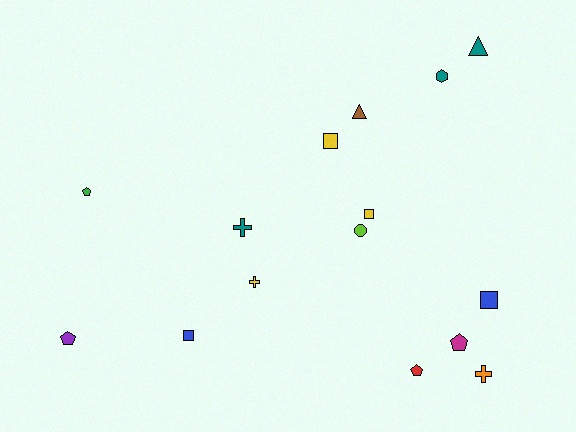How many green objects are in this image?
There is 1 green object.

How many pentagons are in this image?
There are 4 pentagons.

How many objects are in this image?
There are 15 objects.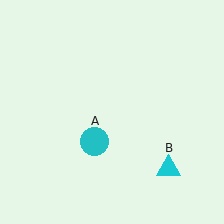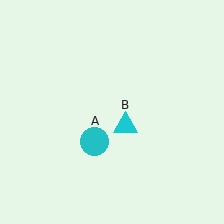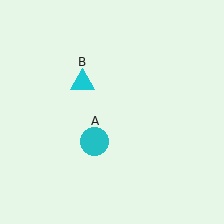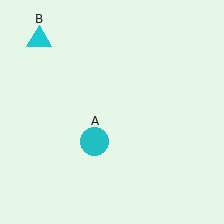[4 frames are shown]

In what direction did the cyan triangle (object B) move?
The cyan triangle (object B) moved up and to the left.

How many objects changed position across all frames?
1 object changed position: cyan triangle (object B).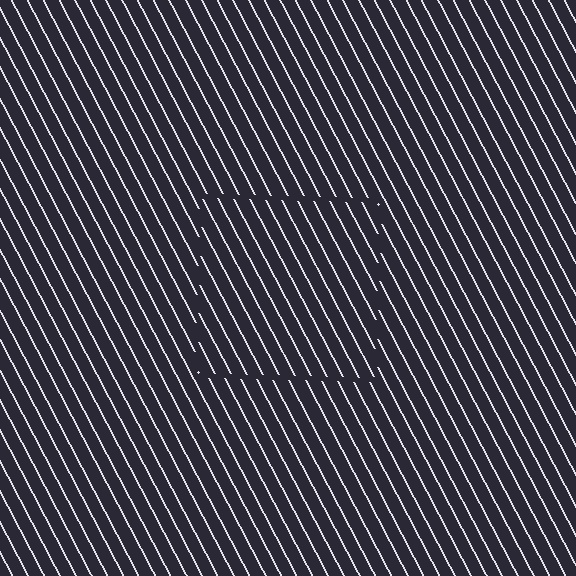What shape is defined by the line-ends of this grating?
An illusory square. The interior of the shape contains the same grating, shifted by half a period — the contour is defined by the phase discontinuity where line-ends from the inner and outer gratings abut.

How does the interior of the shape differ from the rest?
The interior of the shape contains the same grating, shifted by half a period — the contour is defined by the phase discontinuity where line-ends from the inner and outer gratings abut.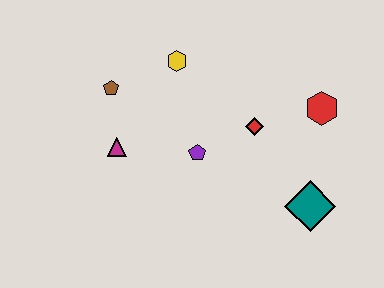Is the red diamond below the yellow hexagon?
Yes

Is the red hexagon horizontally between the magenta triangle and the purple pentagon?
No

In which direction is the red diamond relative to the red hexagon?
The red diamond is to the left of the red hexagon.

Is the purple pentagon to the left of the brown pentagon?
No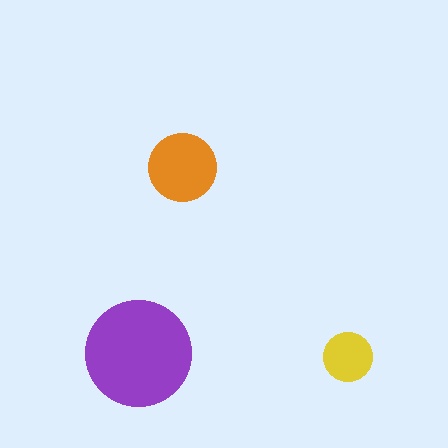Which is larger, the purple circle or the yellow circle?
The purple one.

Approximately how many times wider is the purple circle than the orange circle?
About 1.5 times wider.